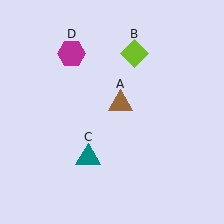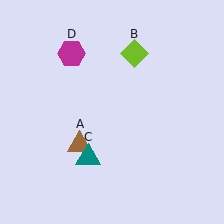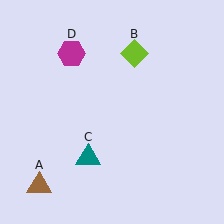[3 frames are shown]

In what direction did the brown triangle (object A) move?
The brown triangle (object A) moved down and to the left.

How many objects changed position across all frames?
1 object changed position: brown triangle (object A).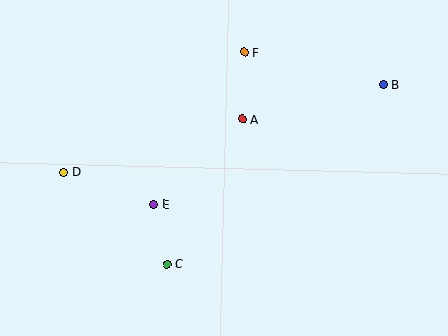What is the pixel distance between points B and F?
The distance between B and F is 143 pixels.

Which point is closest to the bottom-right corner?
Point B is closest to the bottom-right corner.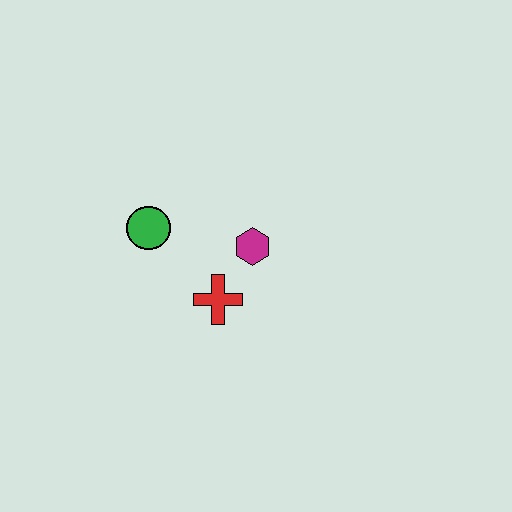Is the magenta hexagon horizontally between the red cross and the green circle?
No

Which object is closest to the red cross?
The magenta hexagon is closest to the red cross.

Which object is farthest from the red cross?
The green circle is farthest from the red cross.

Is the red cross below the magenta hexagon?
Yes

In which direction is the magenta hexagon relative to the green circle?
The magenta hexagon is to the right of the green circle.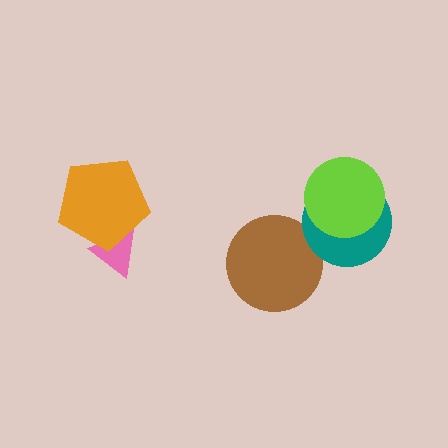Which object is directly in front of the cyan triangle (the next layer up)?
The brown circle is directly in front of the cyan triangle.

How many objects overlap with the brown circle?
2 objects overlap with the brown circle.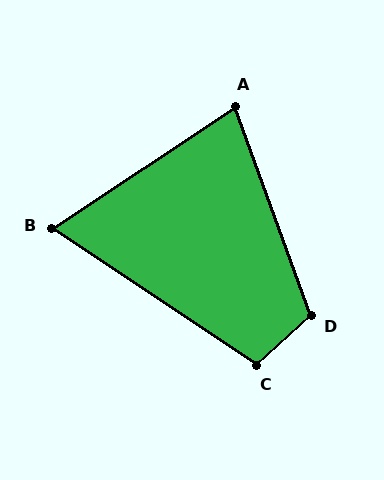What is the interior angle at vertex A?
Approximately 76 degrees (acute).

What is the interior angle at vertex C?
Approximately 104 degrees (obtuse).